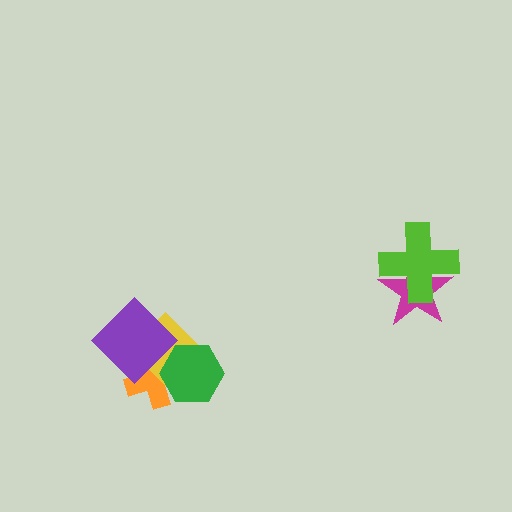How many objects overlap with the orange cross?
3 objects overlap with the orange cross.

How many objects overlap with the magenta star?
1 object overlaps with the magenta star.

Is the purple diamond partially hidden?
No, no other shape covers it.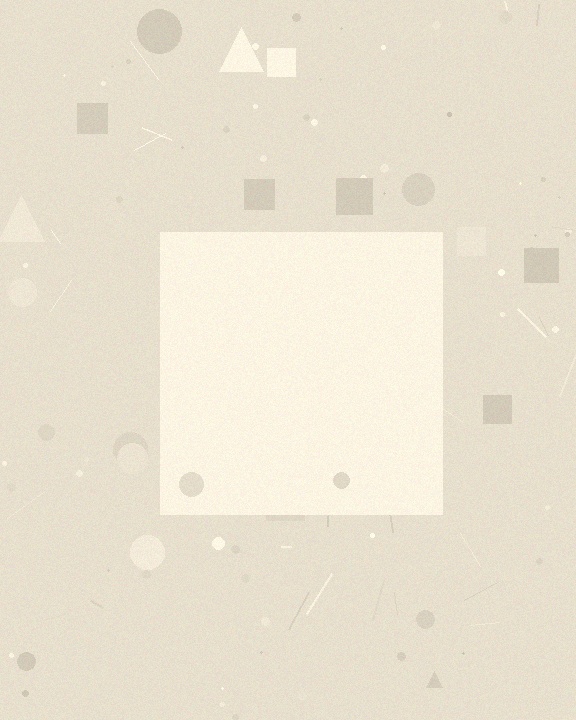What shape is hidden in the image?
A square is hidden in the image.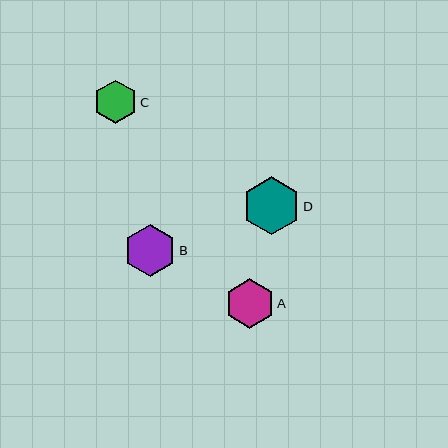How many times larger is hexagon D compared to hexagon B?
Hexagon D is approximately 1.1 times the size of hexagon B.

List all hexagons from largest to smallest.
From largest to smallest: D, B, A, C.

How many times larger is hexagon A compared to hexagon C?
Hexagon A is approximately 1.1 times the size of hexagon C.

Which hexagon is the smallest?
Hexagon C is the smallest with a size of approximately 44 pixels.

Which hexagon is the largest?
Hexagon D is the largest with a size of approximately 58 pixels.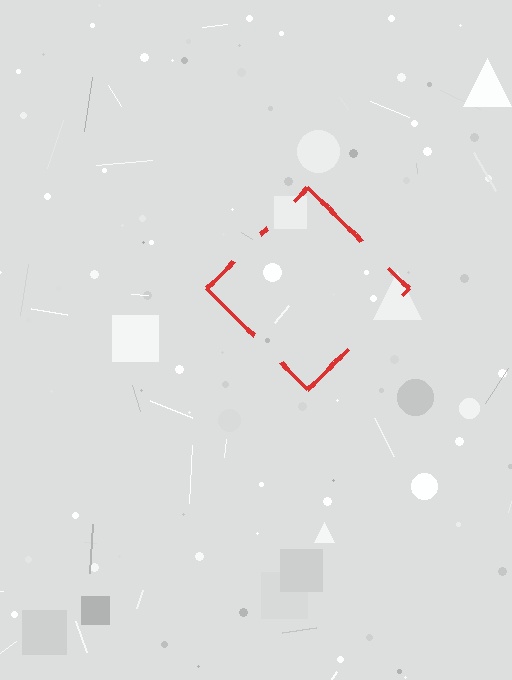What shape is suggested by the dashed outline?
The dashed outline suggests a diamond.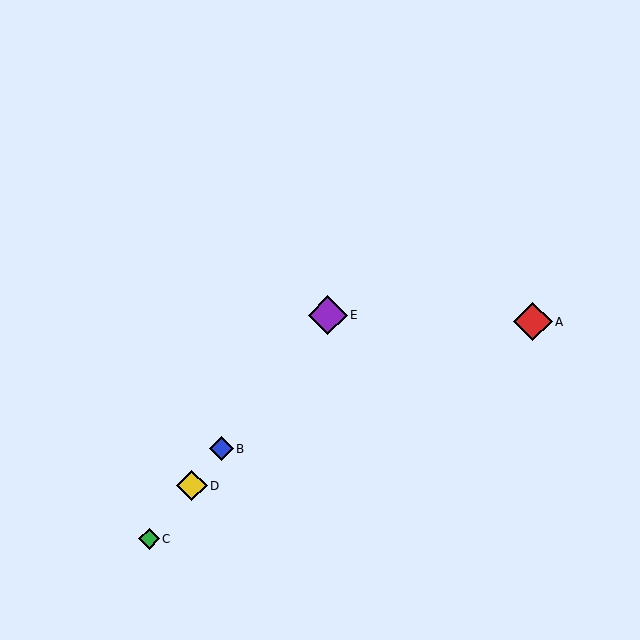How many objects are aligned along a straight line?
4 objects (B, C, D, E) are aligned along a straight line.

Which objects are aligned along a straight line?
Objects B, C, D, E are aligned along a straight line.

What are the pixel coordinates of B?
Object B is at (221, 449).